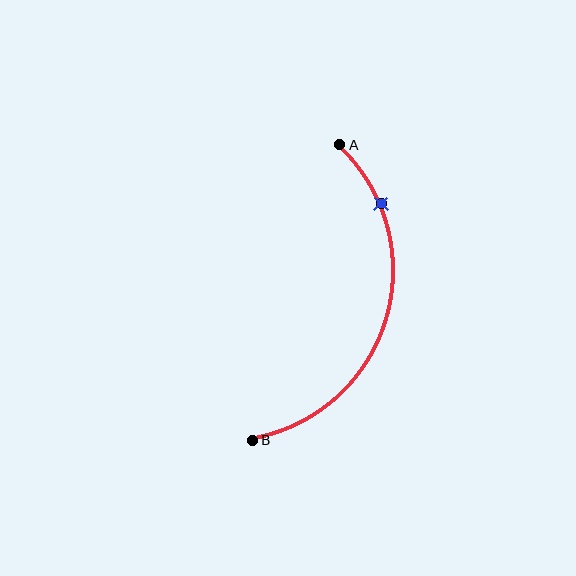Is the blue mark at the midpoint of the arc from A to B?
No. The blue mark lies on the arc but is closer to endpoint A. The arc midpoint would be at the point on the curve equidistant along the arc from both A and B.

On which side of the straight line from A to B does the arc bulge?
The arc bulges to the right of the straight line connecting A and B.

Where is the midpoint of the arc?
The arc midpoint is the point on the curve farthest from the straight line joining A and B. It sits to the right of that line.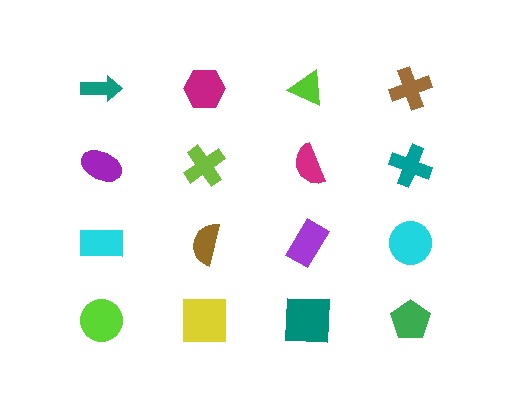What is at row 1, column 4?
A brown cross.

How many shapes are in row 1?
4 shapes.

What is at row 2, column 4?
A teal cross.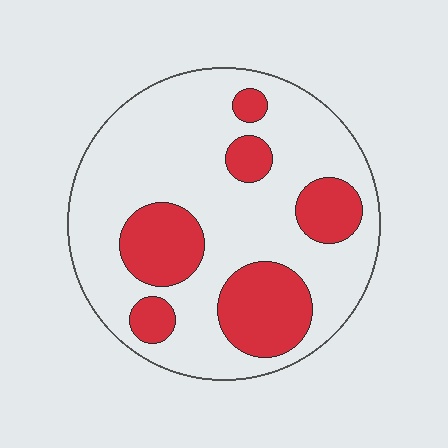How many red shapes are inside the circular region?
6.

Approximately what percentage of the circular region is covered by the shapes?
Approximately 25%.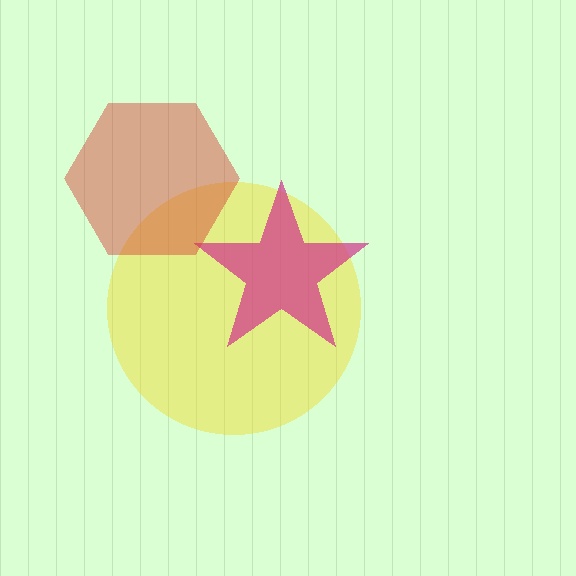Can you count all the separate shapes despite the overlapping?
Yes, there are 3 separate shapes.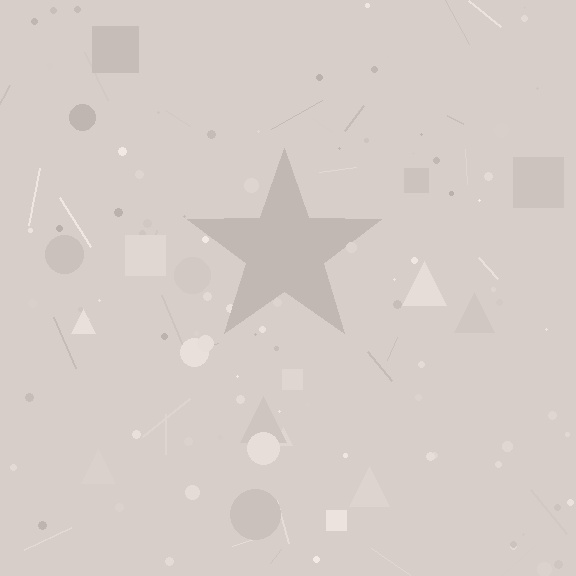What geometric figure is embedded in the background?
A star is embedded in the background.